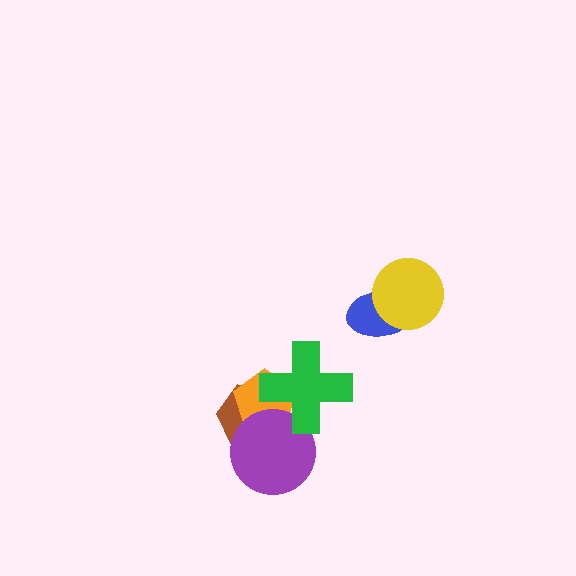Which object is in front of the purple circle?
The green cross is in front of the purple circle.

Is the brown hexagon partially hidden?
Yes, it is partially covered by another shape.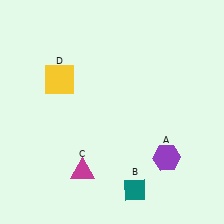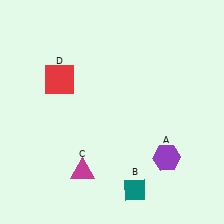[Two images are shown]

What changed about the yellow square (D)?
In Image 1, D is yellow. In Image 2, it changed to red.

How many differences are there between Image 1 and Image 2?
There is 1 difference between the two images.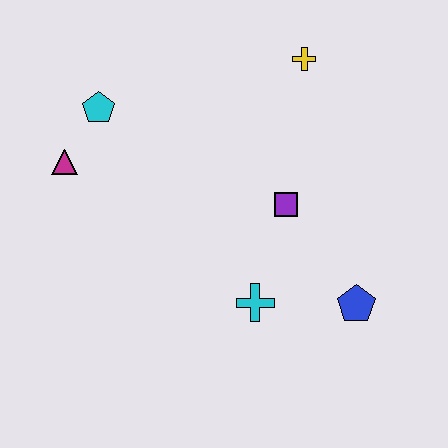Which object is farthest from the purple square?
The magenta triangle is farthest from the purple square.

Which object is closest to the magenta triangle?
The cyan pentagon is closest to the magenta triangle.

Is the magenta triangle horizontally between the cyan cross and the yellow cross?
No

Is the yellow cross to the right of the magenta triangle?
Yes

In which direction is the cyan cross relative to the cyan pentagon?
The cyan cross is below the cyan pentagon.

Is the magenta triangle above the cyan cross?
Yes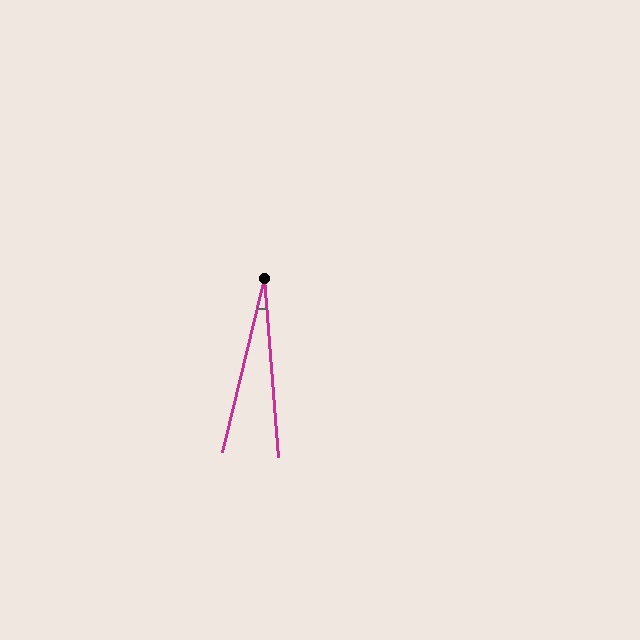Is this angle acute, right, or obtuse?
It is acute.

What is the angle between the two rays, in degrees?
Approximately 18 degrees.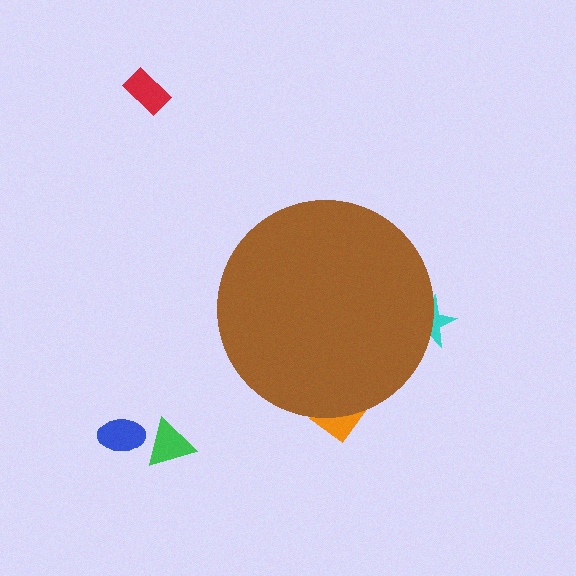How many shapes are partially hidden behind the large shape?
2 shapes are partially hidden.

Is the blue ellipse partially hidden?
No, the blue ellipse is fully visible.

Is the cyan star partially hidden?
Yes, the cyan star is partially hidden behind the brown circle.